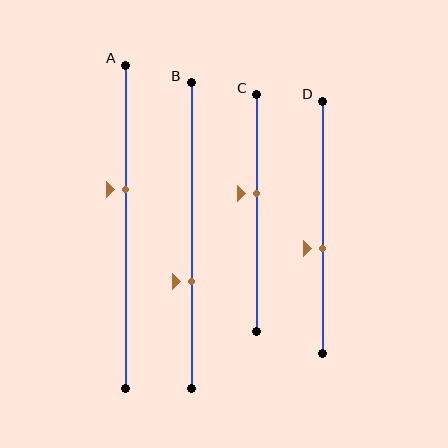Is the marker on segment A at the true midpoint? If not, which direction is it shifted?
No, the marker on segment A is shifted upward by about 11% of the segment length.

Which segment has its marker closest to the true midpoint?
Segment C has its marker closest to the true midpoint.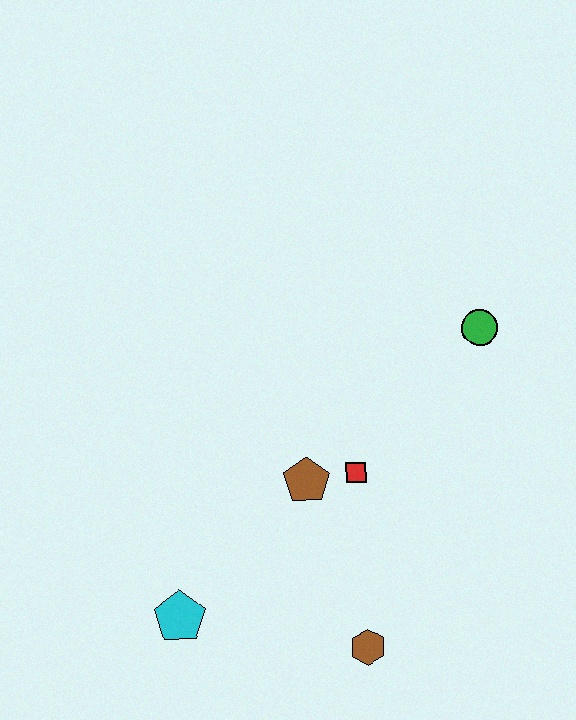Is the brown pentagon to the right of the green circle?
No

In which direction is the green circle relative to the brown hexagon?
The green circle is above the brown hexagon.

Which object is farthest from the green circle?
The cyan pentagon is farthest from the green circle.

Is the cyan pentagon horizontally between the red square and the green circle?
No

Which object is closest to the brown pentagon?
The red square is closest to the brown pentagon.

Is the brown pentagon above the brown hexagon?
Yes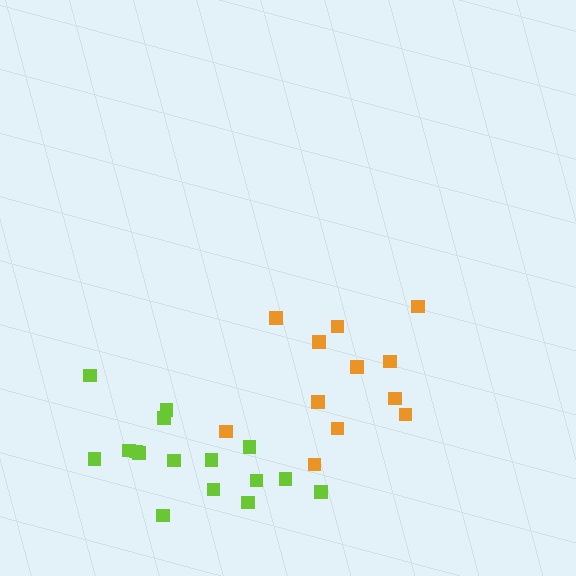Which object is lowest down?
The lime cluster is bottommost.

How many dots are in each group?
Group 1: 12 dots, Group 2: 16 dots (28 total).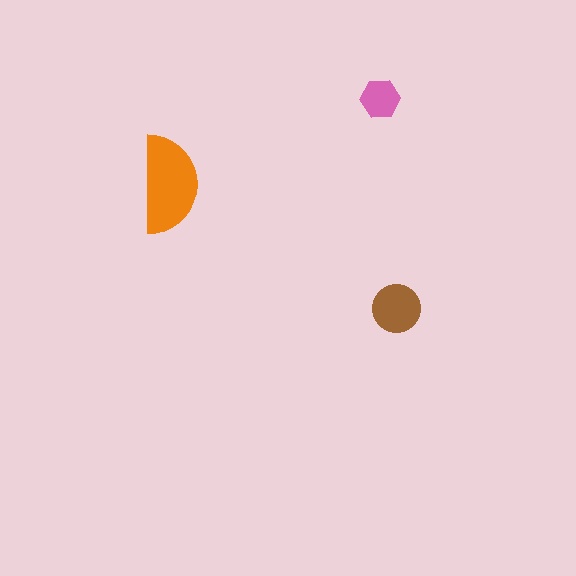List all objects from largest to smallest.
The orange semicircle, the brown circle, the pink hexagon.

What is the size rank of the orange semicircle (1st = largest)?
1st.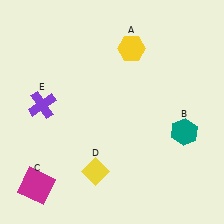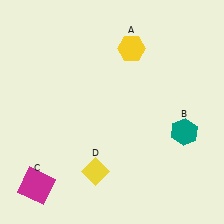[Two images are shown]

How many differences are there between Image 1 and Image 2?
There is 1 difference between the two images.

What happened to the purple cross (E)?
The purple cross (E) was removed in Image 2. It was in the top-left area of Image 1.